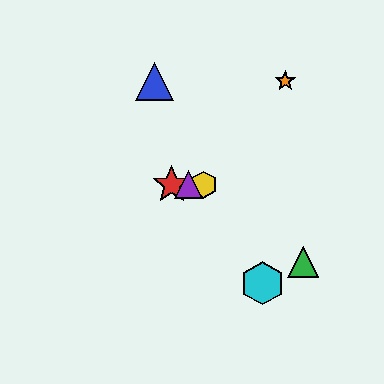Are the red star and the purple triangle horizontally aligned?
Yes, both are at y≈185.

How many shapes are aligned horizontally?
3 shapes (the red star, the yellow hexagon, the purple triangle) are aligned horizontally.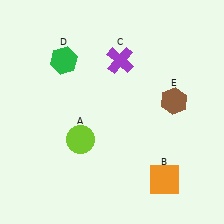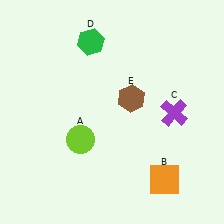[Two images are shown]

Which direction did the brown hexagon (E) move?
The brown hexagon (E) moved left.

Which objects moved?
The objects that moved are: the purple cross (C), the green hexagon (D), the brown hexagon (E).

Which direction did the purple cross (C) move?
The purple cross (C) moved right.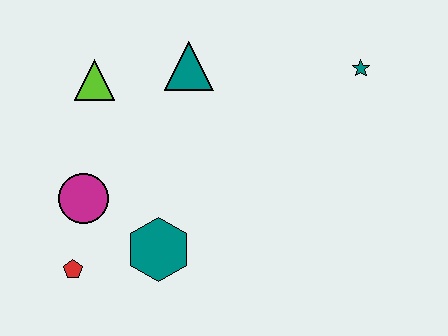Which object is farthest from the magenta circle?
The teal star is farthest from the magenta circle.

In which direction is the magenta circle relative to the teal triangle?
The magenta circle is below the teal triangle.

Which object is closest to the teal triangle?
The lime triangle is closest to the teal triangle.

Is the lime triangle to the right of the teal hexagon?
No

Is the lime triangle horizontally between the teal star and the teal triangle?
No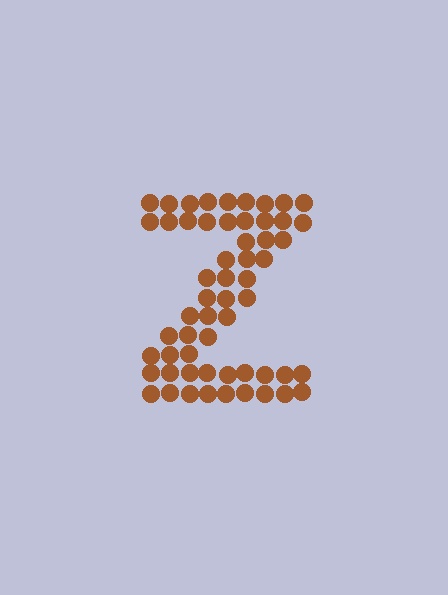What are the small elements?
The small elements are circles.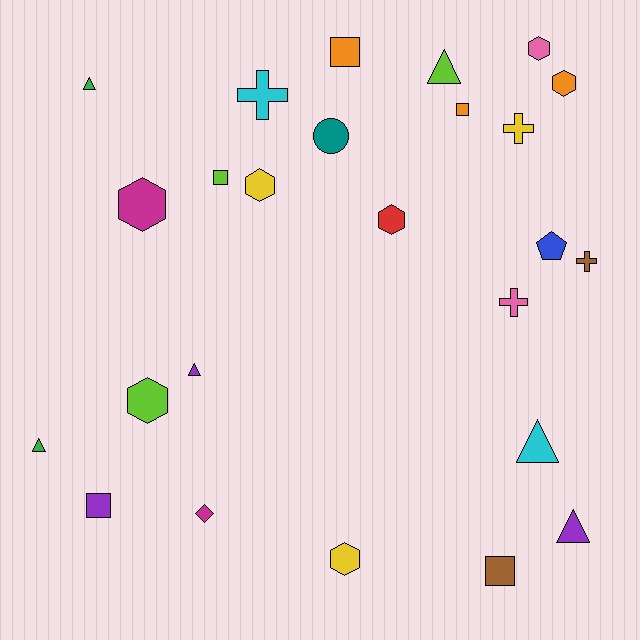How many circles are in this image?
There is 1 circle.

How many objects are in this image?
There are 25 objects.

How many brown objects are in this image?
There are 2 brown objects.